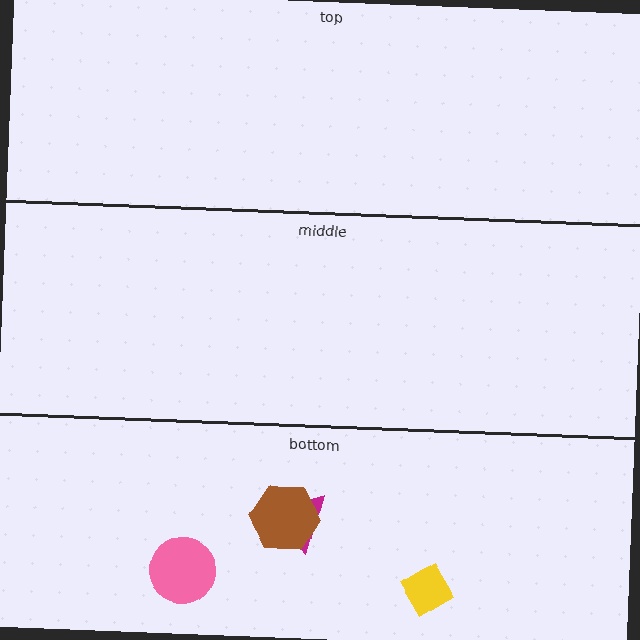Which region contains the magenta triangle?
The bottom region.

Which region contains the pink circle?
The bottom region.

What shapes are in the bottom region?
The yellow diamond, the magenta triangle, the pink circle, the brown hexagon.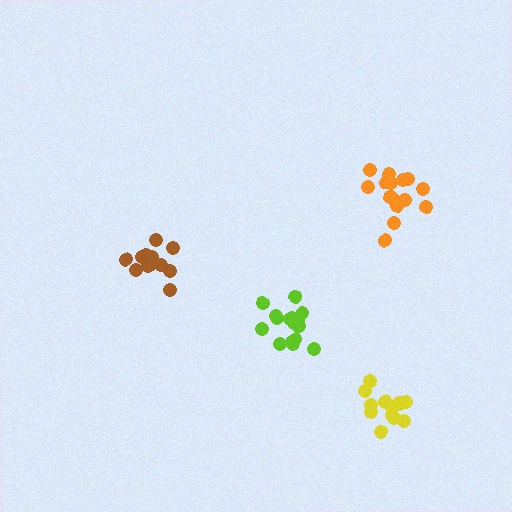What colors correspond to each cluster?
The clusters are colored: orange, lime, yellow, brown.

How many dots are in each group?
Group 1: 16 dots, Group 2: 18 dots, Group 3: 14 dots, Group 4: 13 dots (61 total).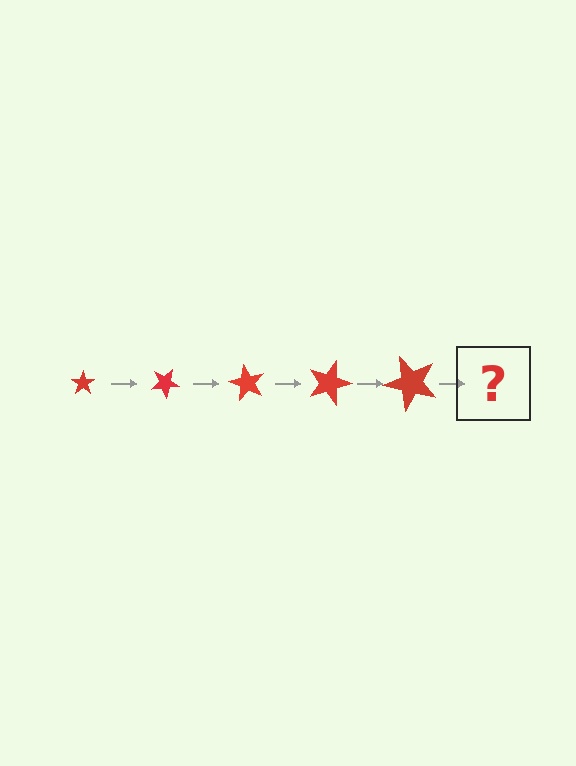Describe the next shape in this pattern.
It should be a star, larger than the previous one and rotated 150 degrees from the start.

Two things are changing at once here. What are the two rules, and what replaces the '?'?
The two rules are that the star grows larger each step and it rotates 30 degrees each step. The '?' should be a star, larger than the previous one and rotated 150 degrees from the start.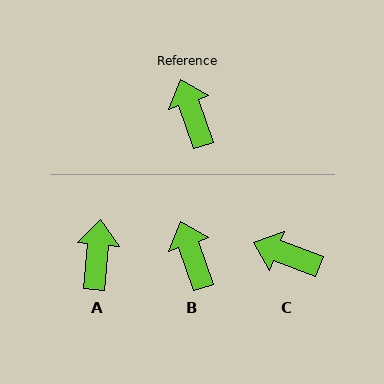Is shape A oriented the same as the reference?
No, it is off by about 24 degrees.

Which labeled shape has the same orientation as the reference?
B.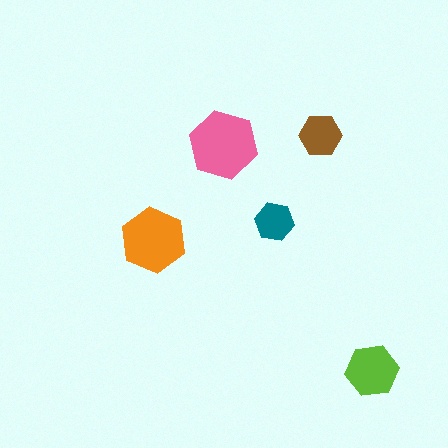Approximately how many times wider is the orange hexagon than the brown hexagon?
About 1.5 times wider.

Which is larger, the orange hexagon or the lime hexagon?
The orange one.